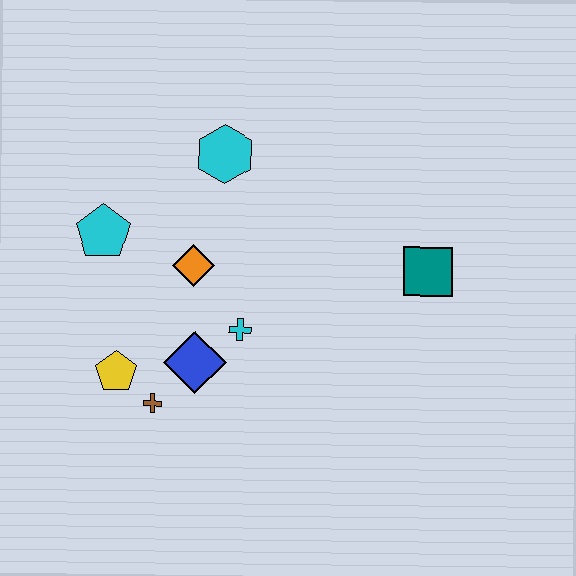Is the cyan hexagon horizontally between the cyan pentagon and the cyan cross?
Yes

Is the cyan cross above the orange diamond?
No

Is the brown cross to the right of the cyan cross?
No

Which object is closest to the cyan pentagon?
The orange diamond is closest to the cyan pentagon.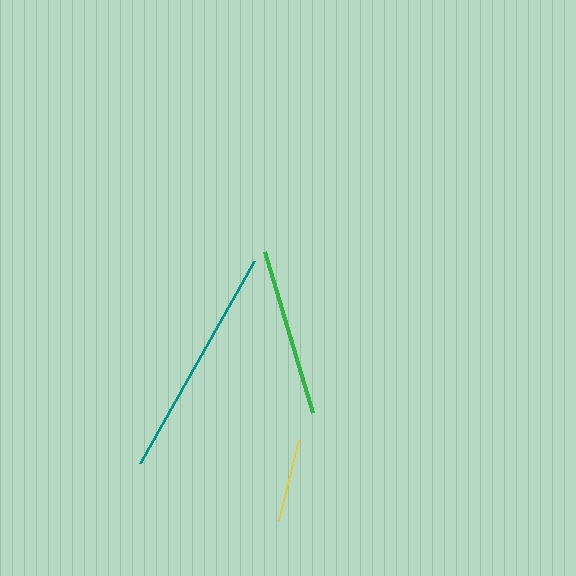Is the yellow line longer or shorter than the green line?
The green line is longer than the yellow line.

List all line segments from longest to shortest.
From longest to shortest: teal, green, yellow.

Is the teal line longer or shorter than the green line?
The teal line is longer than the green line.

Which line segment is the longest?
The teal line is the longest at approximately 232 pixels.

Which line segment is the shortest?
The yellow line is the shortest at approximately 82 pixels.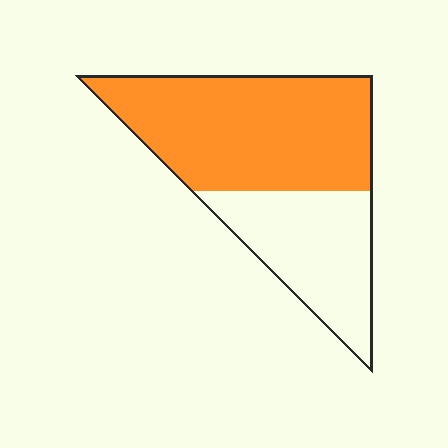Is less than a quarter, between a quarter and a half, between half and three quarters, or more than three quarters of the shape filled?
Between half and three quarters.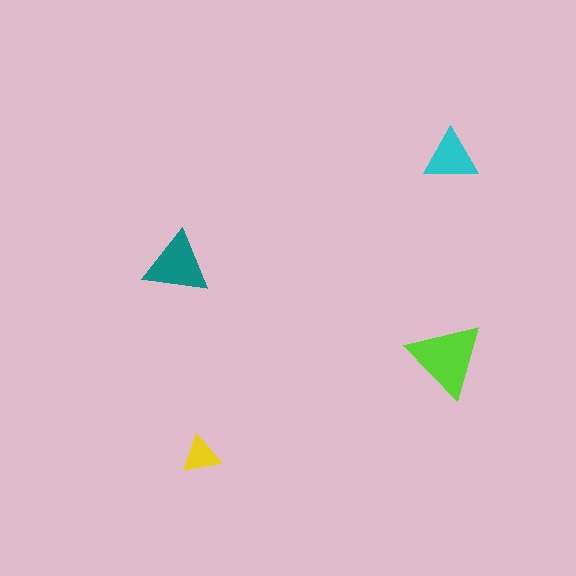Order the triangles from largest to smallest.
the lime one, the teal one, the cyan one, the yellow one.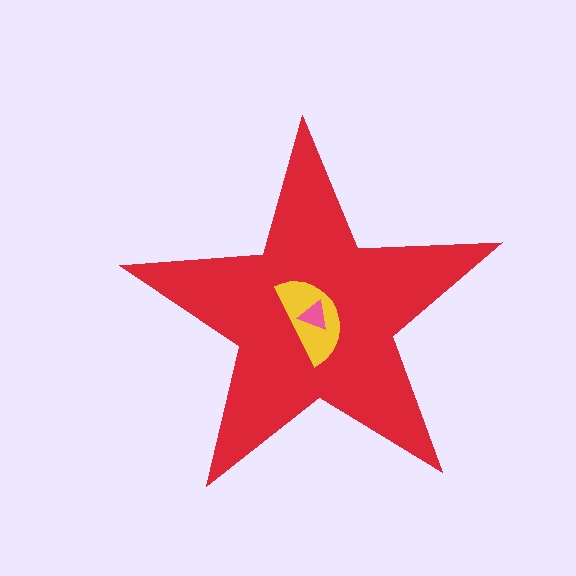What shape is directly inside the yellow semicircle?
The pink triangle.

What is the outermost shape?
The red star.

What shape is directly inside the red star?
The yellow semicircle.